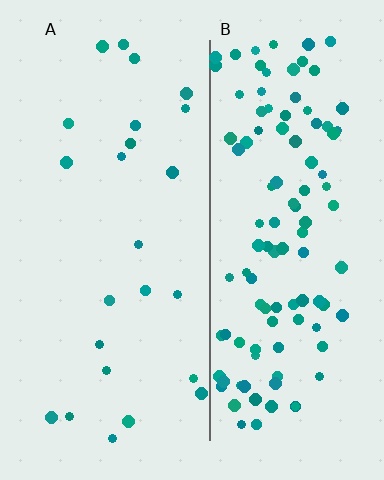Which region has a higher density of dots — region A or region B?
B (the right).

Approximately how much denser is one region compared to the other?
Approximately 4.7× — region B over region A.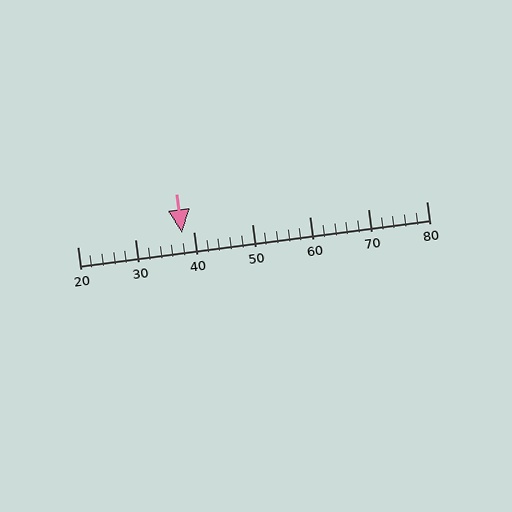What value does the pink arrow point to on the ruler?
The pink arrow points to approximately 38.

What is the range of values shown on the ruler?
The ruler shows values from 20 to 80.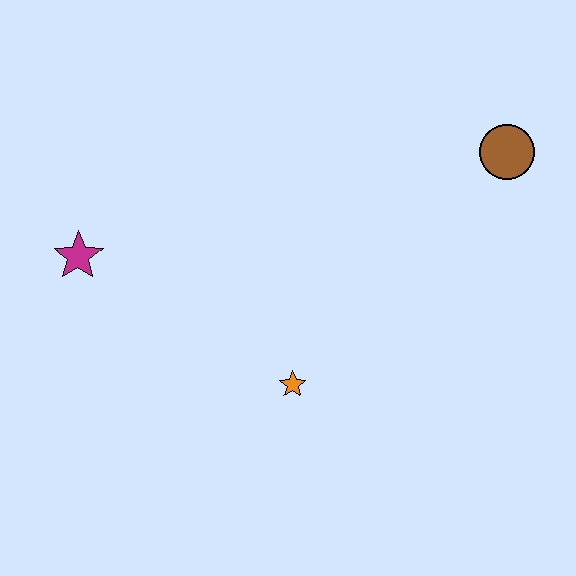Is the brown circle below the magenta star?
No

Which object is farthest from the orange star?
The brown circle is farthest from the orange star.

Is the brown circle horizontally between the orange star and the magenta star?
No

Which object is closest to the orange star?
The magenta star is closest to the orange star.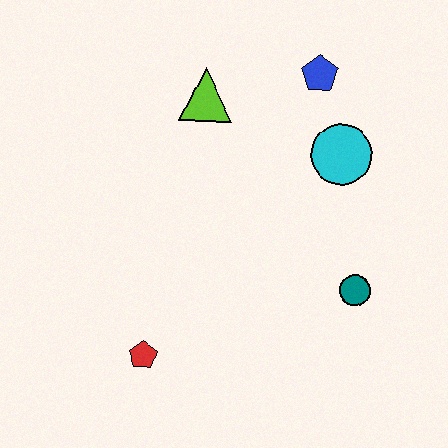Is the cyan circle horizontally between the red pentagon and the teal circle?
Yes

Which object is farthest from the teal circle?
The lime triangle is farthest from the teal circle.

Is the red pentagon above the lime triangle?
No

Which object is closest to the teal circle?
The cyan circle is closest to the teal circle.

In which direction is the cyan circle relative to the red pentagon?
The cyan circle is above the red pentagon.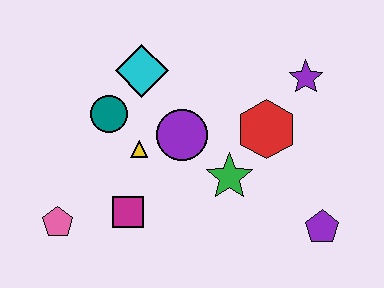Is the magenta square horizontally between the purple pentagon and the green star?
No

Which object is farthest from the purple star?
The pink pentagon is farthest from the purple star.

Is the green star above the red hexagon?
No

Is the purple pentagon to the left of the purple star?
No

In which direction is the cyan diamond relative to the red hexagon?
The cyan diamond is to the left of the red hexagon.